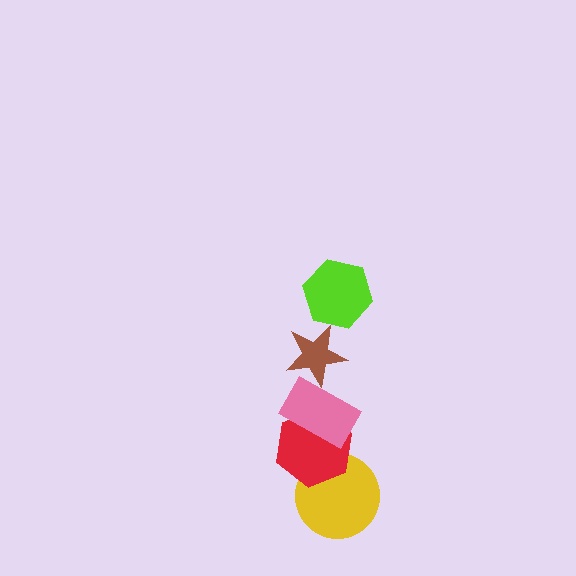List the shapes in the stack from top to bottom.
From top to bottom: the lime hexagon, the brown star, the pink rectangle, the red hexagon, the yellow circle.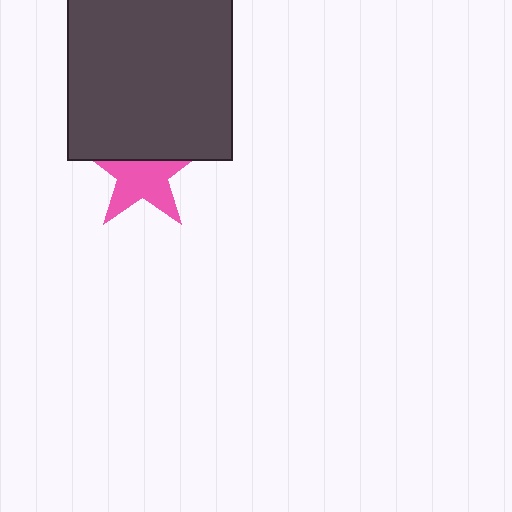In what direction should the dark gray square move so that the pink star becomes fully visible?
The dark gray square should move up. That is the shortest direction to clear the overlap and leave the pink star fully visible.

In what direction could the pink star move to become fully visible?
The pink star could move down. That would shift it out from behind the dark gray square entirely.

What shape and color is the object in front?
The object in front is a dark gray square.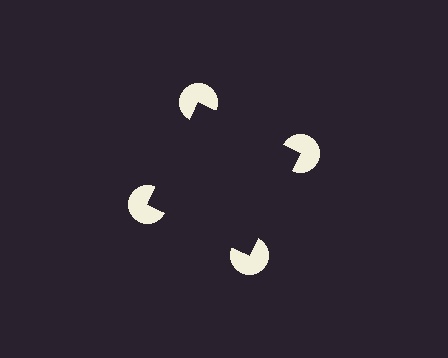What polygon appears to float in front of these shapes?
An illusory square — its edges are inferred from the aligned wedge cuts in the pac-man discs, not physically drawn.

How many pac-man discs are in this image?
There are 4 — one at each vertex of the illusory square.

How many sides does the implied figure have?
4 sides.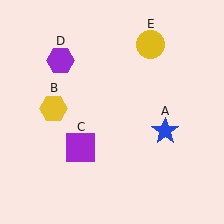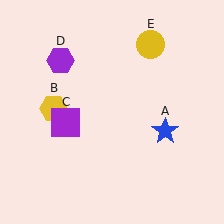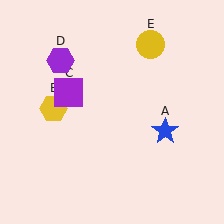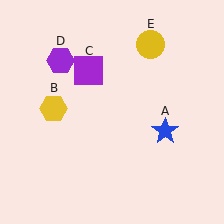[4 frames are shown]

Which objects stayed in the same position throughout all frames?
Blue star (object A) and yellow hexagon (object B) and purple hexagon (object D) and yellow circle (object E) remained stationary.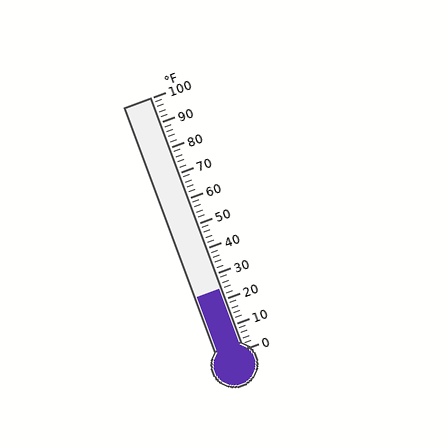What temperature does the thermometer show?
The thermometer shows approximately 24°F.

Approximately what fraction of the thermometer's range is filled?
The thermometer is filled to approximately 25% of its range.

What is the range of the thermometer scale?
The thermometer scale ranges from 0°F to 100°F.